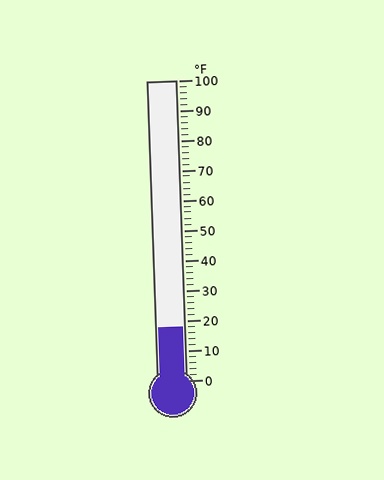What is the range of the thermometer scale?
The thermometer scale ranges from 0°F to 100°F.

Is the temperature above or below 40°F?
The temperature is below 40°F.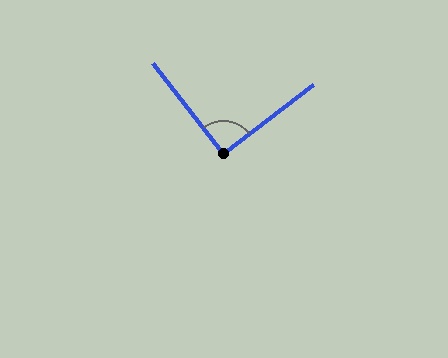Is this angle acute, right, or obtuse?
It is approximately a right angle.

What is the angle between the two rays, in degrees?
Approximately 90 degrees.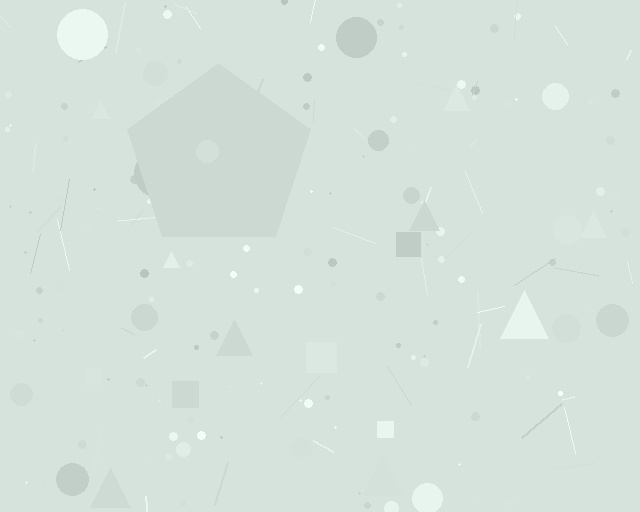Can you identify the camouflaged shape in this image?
The camouflaged shape is a pentagon.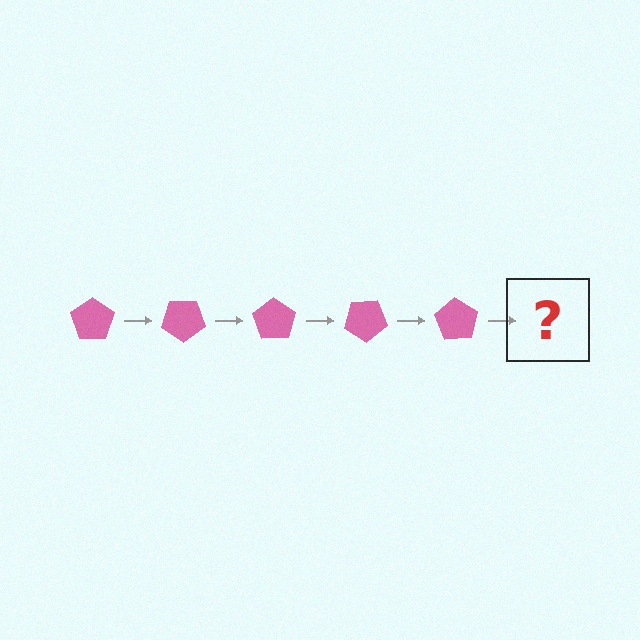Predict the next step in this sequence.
The next step is a pink pentagon rotated 175 degrees.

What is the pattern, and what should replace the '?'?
The pattern is that the pentagon rotates 35 degrees each step. The '?' should be a pink pentagon rotated 175 degrees.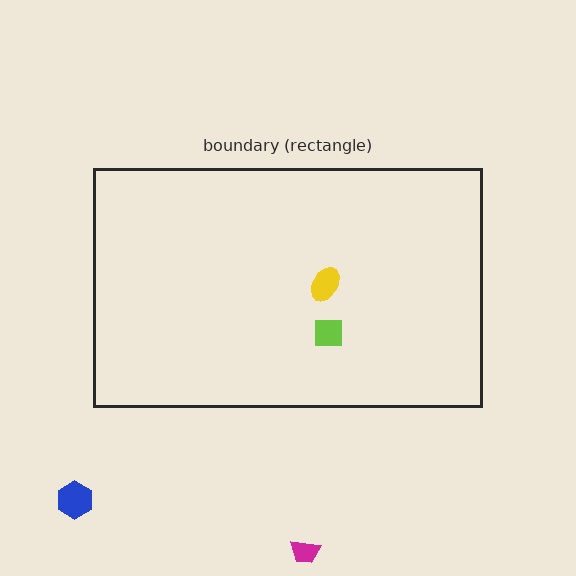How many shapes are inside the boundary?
2 inside, 2 outside.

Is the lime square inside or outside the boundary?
Inside.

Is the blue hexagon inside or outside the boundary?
Outside.